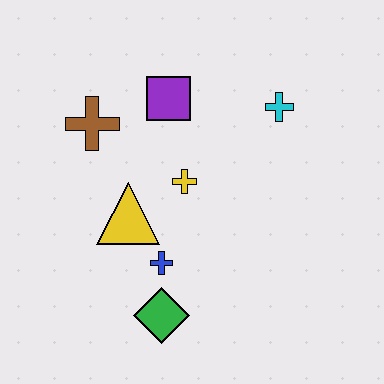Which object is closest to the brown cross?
The purple square is closest to the brown cross.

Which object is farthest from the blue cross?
The cyan cross is farthest from the blue cross.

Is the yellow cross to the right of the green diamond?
Yes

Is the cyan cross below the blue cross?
No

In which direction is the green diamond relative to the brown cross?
The green diamond is below the brown cross.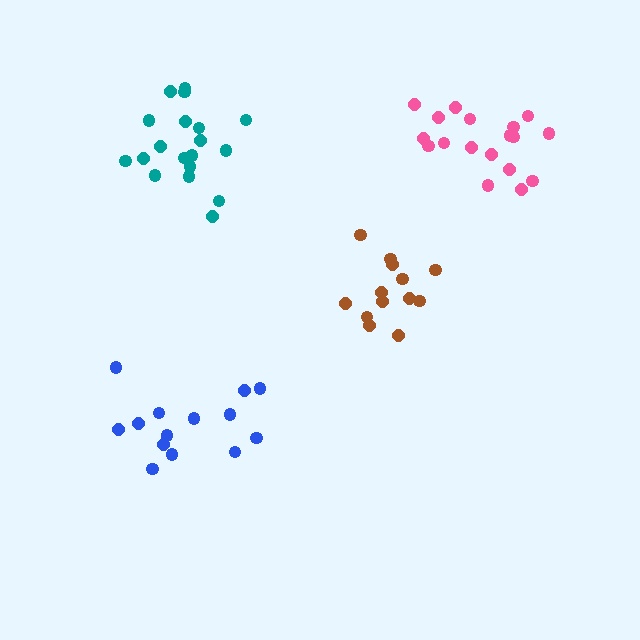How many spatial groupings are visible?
There are 4 spatial groupings.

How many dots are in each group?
Group 1: 19 dots, Group 2: 18 dots, Group 3: 14 dots, Group 4: 13 dots (64 total).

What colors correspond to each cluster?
The clusters are colored: teal, pink, blue, brown.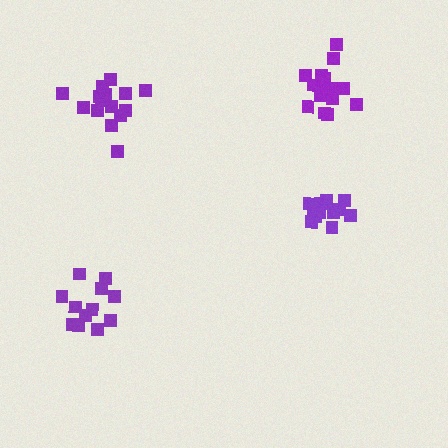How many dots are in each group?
Group 1: 12 dots, Group 2: 15 dots, Group 3: 12 dots, Group 4: 15 dots (54 total).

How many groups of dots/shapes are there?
There are 4 groups.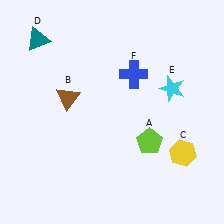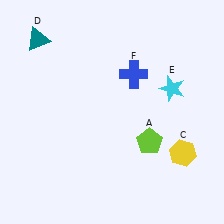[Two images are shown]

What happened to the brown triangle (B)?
The brown triangle (B) was removed in Image 2. It was in the top-left area of Image 1.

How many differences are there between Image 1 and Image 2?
There is 1 difference between the two images.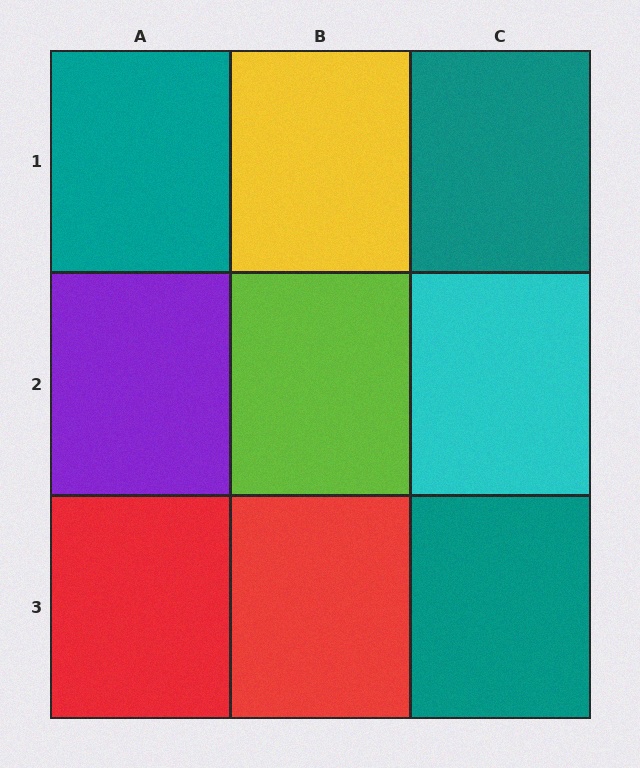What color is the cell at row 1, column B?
Yellow.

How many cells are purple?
1 cell is purple.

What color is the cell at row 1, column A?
Teal.